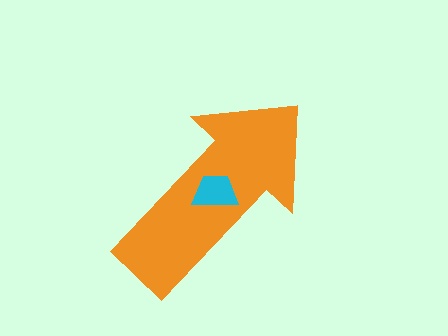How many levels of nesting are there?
2.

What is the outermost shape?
The orange arrow.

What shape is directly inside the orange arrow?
The cyan trapezoid.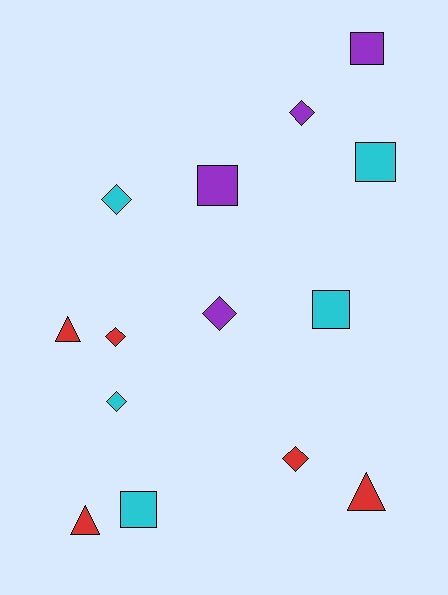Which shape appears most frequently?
Diamond, with 6 objects.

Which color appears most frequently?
Cyan, with 5 objects.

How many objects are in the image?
There are 14 objects.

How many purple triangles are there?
There are no purple triangles.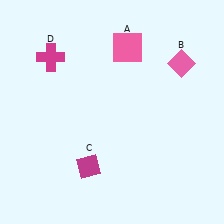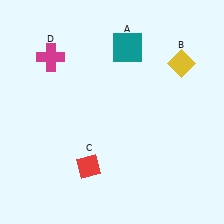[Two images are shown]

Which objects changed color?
A changed from pink to teal. B changed from pink to yellow. C changed from magenta to red.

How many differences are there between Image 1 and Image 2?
There are 3 differences between the two images.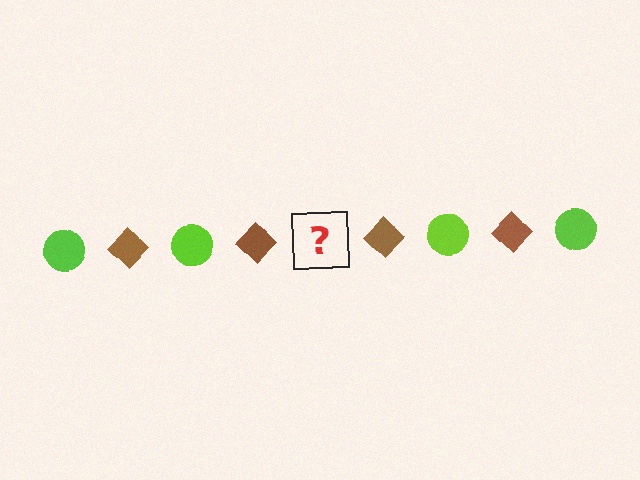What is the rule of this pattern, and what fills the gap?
The rule is that the pattern alternates between lime circle and brown diamond. The gap should be filled with a lime circle.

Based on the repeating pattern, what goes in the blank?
The blank should be a lime circle.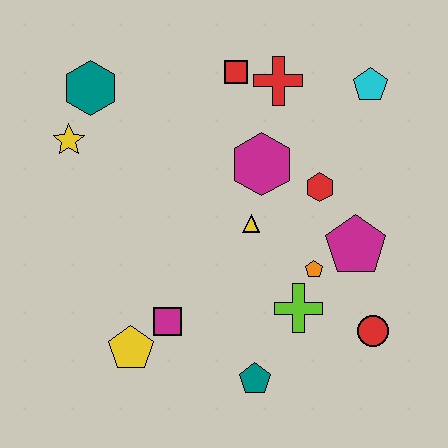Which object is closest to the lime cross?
The orange pentagon is closest to the lime cross.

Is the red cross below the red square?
Yes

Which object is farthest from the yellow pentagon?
The cyan pentagon is farthest from the yellow pentagon.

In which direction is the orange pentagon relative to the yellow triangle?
The orange pentagon is to the right of the yellow triangle.